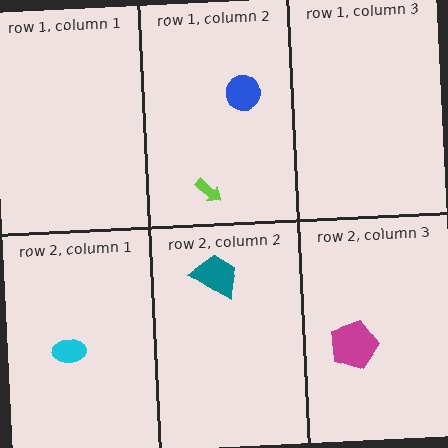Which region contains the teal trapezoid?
The row 2, column 2 region.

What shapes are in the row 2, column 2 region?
The teal trapezoid.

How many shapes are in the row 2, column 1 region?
1.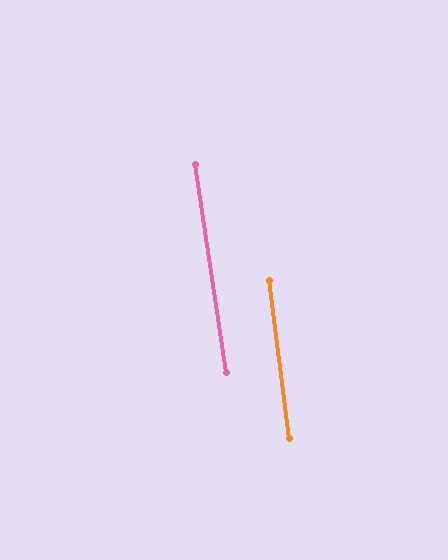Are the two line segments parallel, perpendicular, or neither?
Parallel — their directions differ by only 0.9°.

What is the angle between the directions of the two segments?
Approximately 1 degree.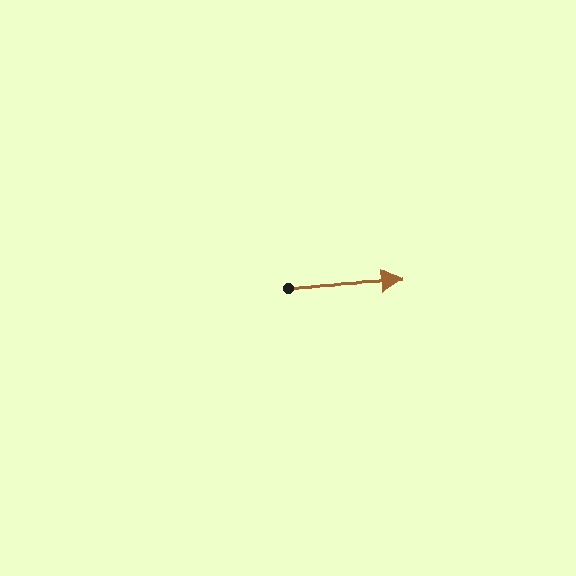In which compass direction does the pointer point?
East.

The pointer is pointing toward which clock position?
Roughly 3 o'clock.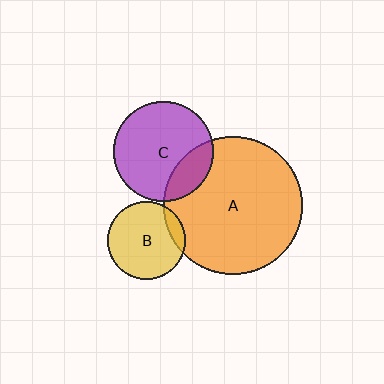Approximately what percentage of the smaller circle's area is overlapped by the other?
Approximately 10%.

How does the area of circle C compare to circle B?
Approximately 1.6 times.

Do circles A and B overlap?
Yes.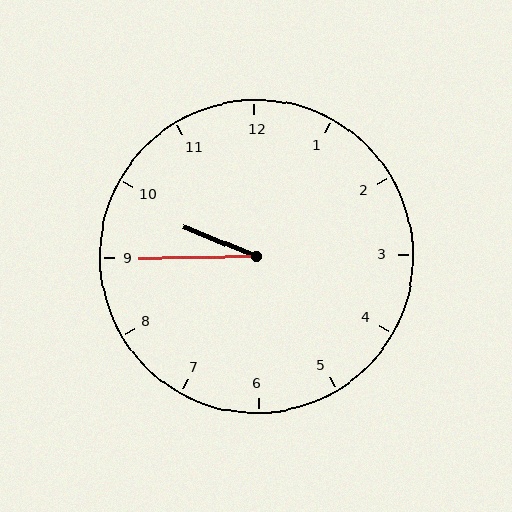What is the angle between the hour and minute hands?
Approximately 22 degrees.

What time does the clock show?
9:45.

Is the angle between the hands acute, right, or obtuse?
It is acute.